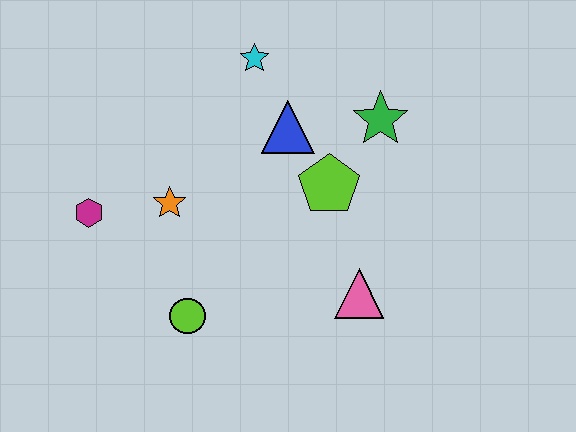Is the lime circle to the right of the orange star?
Yes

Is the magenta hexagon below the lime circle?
No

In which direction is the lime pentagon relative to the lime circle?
The lime pentagon is to the right of the lime circle.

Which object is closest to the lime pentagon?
The blue triangle is closest to the lime pentagon.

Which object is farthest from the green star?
The magenta hexagon is farthest from the green star.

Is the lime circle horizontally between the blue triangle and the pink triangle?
No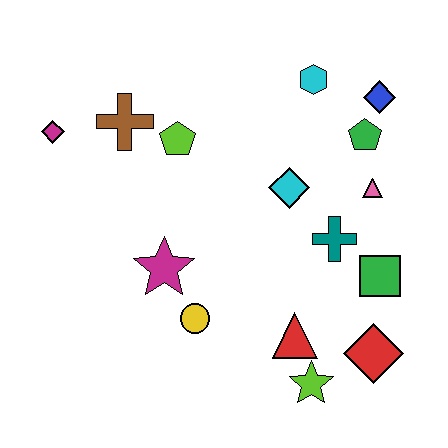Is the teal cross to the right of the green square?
No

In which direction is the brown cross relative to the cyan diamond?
The brown cross is to the left of the cyan diamond.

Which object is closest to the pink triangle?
The green pentagon is closest to the pink triangle.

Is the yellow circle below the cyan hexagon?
Yes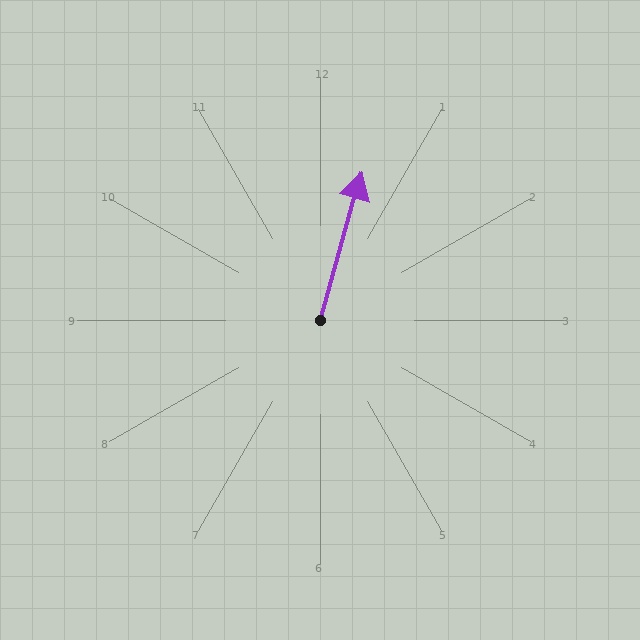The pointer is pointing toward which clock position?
Roughly 1 o'clock.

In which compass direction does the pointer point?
North.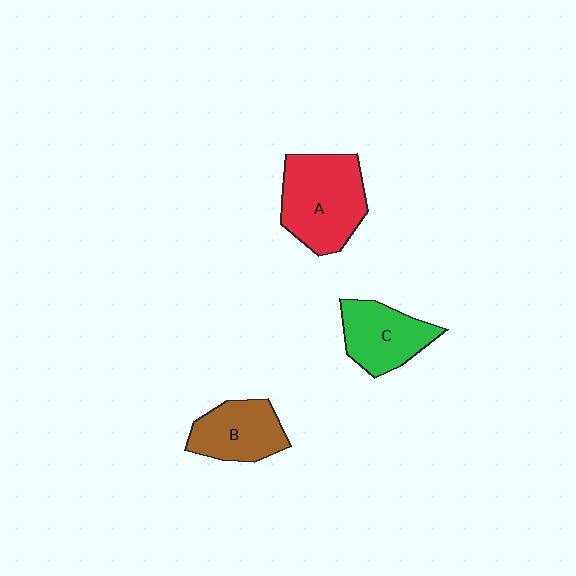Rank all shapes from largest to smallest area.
From largest to smallest: A (red), C (green), B (brown).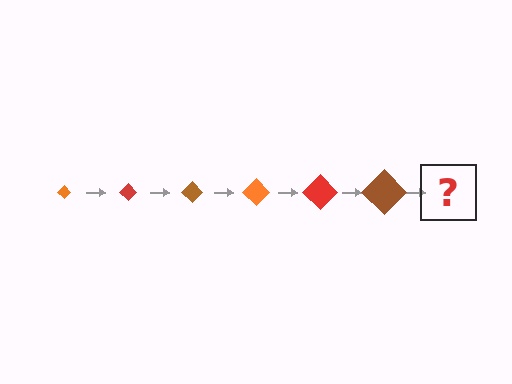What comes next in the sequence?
The next element should be an orange diamond, larger than the previous one.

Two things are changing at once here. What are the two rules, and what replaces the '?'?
The two rules are that the diamond grows larger each step and the color cycles through orange, red, and brown. The '?' should be an orange diamond, larger than the previous one.